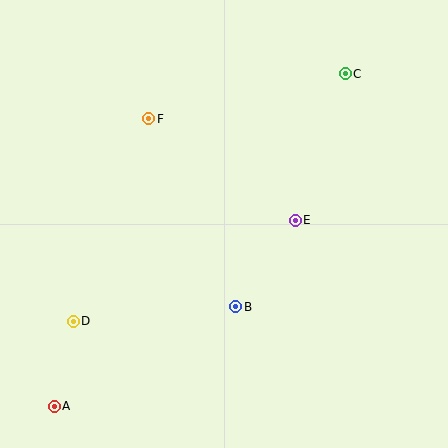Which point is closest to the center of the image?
Point E at (295, 220) is closest to the center.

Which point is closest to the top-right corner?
Point C is closest to the top-right corner.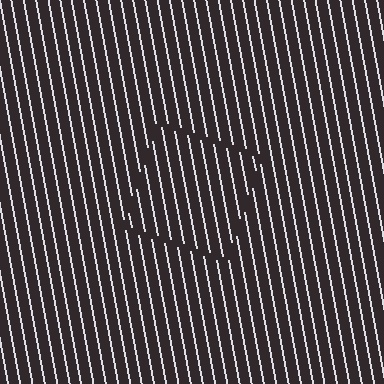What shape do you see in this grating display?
An illusory square. The interior of the shape contains the same grating, shifted by half a period — the contour is defined by the phase discontinuity where line-ends from the inner and outer gratings abut.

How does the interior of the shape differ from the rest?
The interior of the shape contains the same grating, shifted by half a period — the contour is defined by the phase discontinuity where line-ends from the inner and outer gratings abut.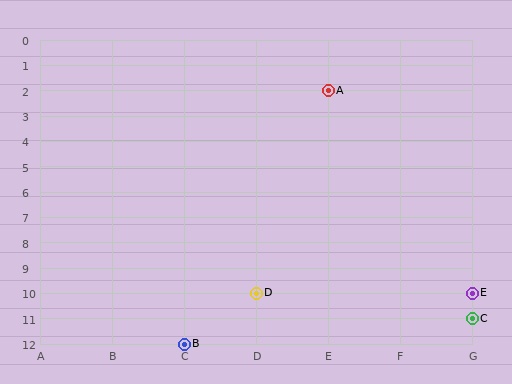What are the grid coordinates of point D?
Point D is at grid coordinates (D, 10).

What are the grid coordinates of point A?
Point A is at grid coordinates (E, 2).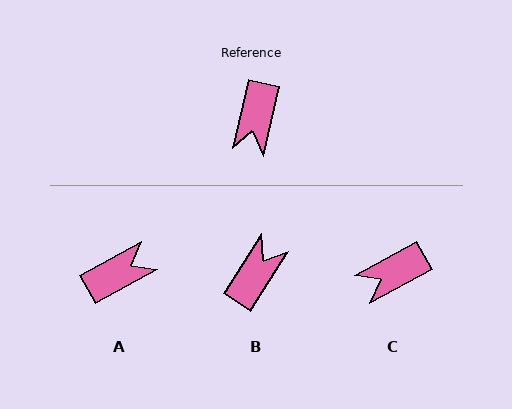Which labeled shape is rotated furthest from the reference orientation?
B, about 161 degrees away.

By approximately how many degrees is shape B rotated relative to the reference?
Approximately 161 degrees counter-clockwise.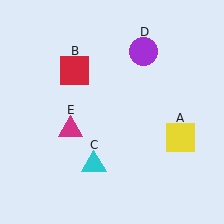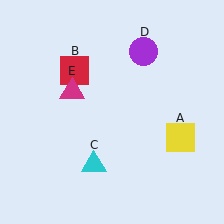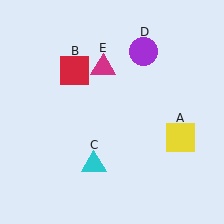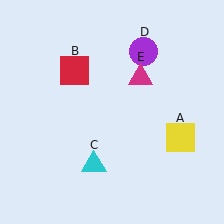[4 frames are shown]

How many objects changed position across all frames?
1 object changed position: magenta triangle (object E).